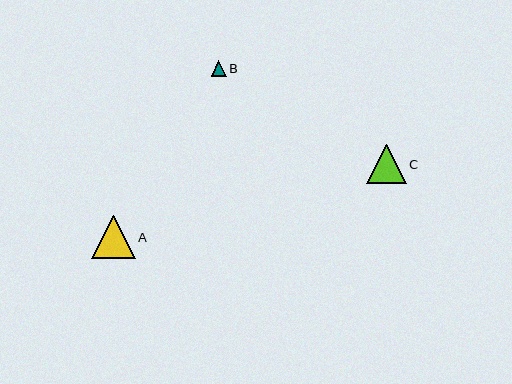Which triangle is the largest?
Triangle A is the largest with a size of approximately 44 pixels.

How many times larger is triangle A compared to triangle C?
Triangle A is approximately 1.1 times the size of triangle C.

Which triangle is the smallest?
Triangle B is the smallest with a size of approximately 15 pixels.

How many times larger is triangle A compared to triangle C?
Triangle A is approximately 1.1 times the size of triangle C.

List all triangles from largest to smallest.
From largest to smallest: A, C, B.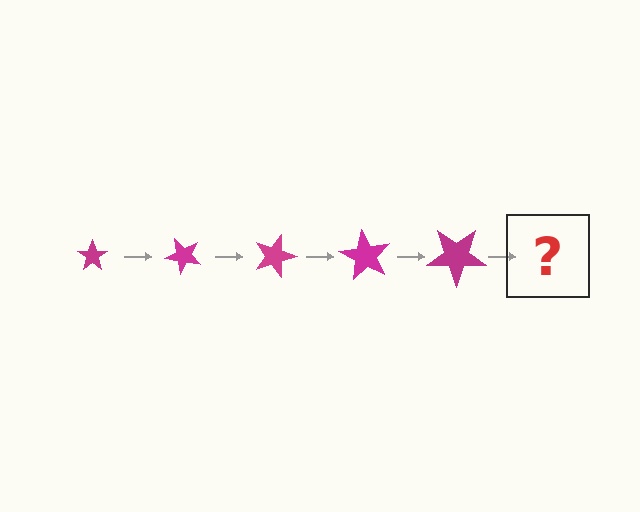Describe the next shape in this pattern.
It should be a star, larger than the previous one and rotated 225 degrees from the start.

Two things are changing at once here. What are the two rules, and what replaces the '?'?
The two rules are that the star grows larger each step and it rotates 45 degrees each step. The '?' should be a star, larger than the previous one and rotated 225 degrees from the start.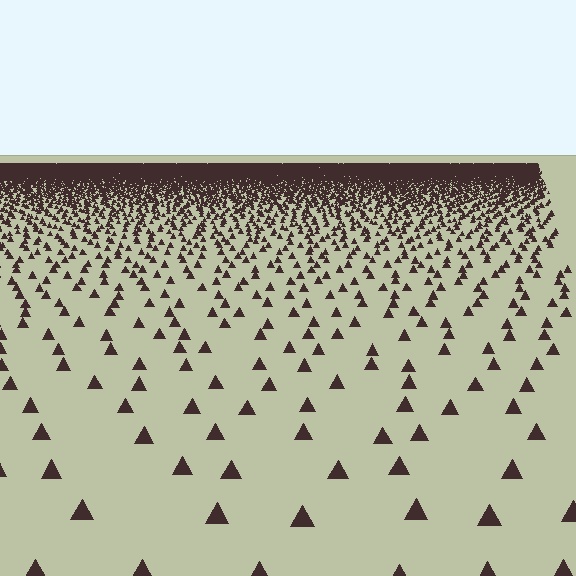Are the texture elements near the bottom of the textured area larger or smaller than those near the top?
Larger. Near the bottom, elements are closer to the viewer and appear at a bigger on-screen size.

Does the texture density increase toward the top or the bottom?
Density increases toward the top.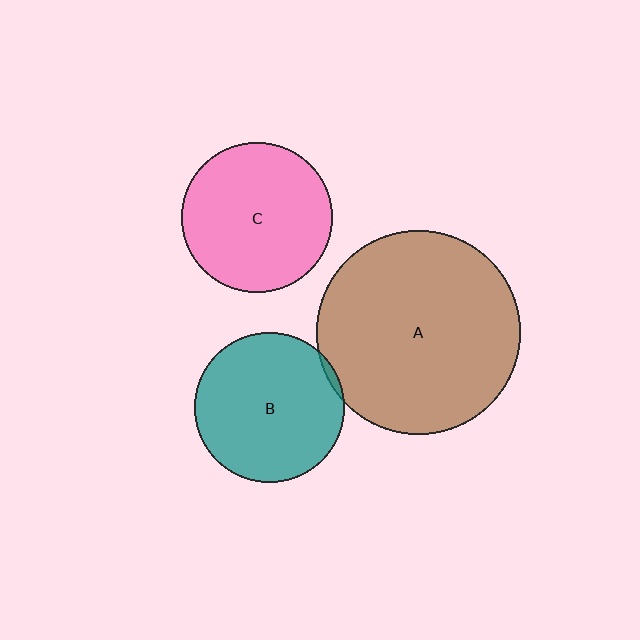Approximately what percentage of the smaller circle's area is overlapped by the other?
Approximately 5%.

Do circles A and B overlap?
Yes.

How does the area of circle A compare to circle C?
Approximately 1.8 times.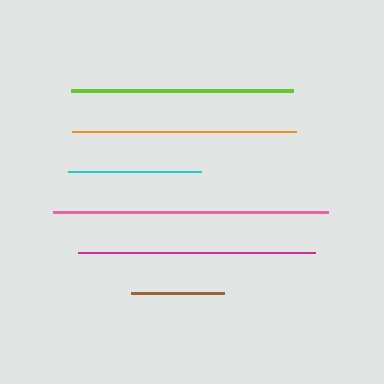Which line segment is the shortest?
The brown line is the shortest at approximately 94 pixels.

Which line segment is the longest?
The pink line is the longest at approximately 275 pixels.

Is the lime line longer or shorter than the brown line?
The lime line is longer than the brown line.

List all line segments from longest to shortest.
From longest to shortest: pink, magenta, orange, lime, cyan, brown.